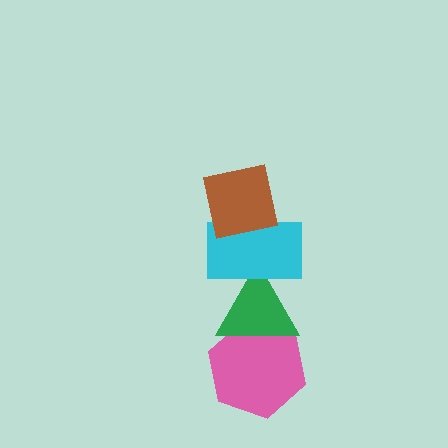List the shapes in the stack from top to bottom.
From top to bottom: the brown square, the cyan rectangle, the green triangle, the pink hexagon.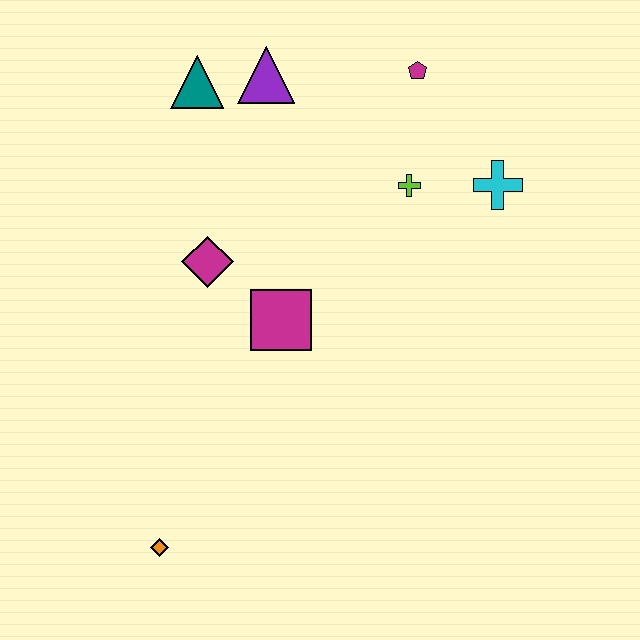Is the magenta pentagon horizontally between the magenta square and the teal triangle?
No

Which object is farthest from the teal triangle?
The orange diamond is farthest from the teal triangle.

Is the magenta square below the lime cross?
Yes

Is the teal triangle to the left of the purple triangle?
Yes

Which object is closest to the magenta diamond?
The magenta square is closest to the magenta diamond.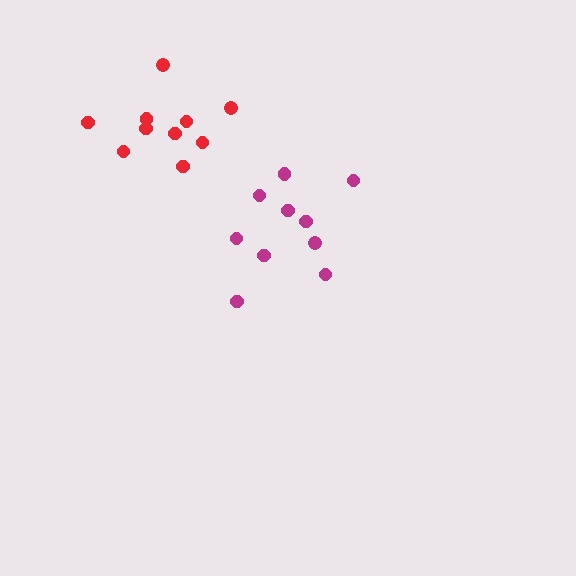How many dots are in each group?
Group 1: 10 dots, Group 2: 10 dots (20 total).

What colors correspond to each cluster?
The clusters are colored: red, magenta.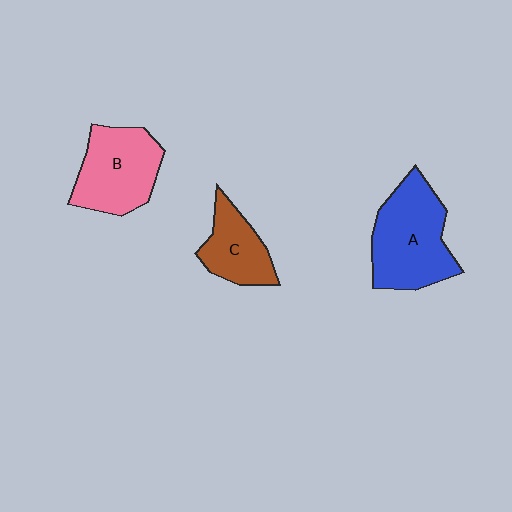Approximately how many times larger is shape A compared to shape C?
Approximately 1.7 times.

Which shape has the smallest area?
Shape C (brown).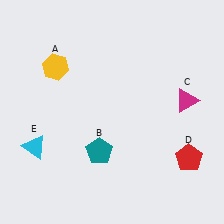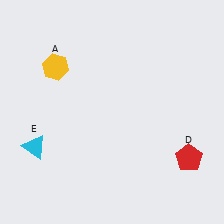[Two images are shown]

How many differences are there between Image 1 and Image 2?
There are 2 differences between the two images.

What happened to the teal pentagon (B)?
The teal pentagon (B) was removed in Image 2. It was in the bottom-left area of Image 1.